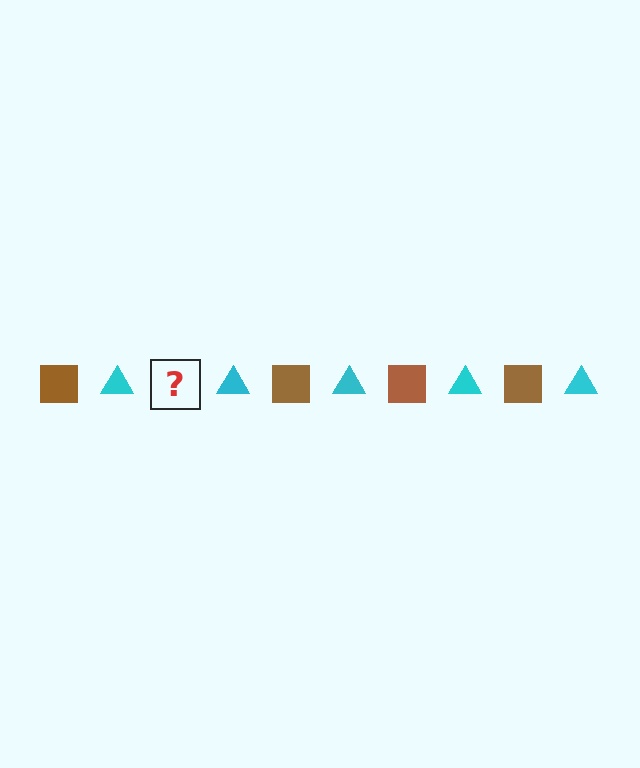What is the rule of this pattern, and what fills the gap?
The rule is that the pattern alternates between brown square and cyan triangle. The gap should be filled with a brown square.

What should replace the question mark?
The question mark should be replaced with a brown square.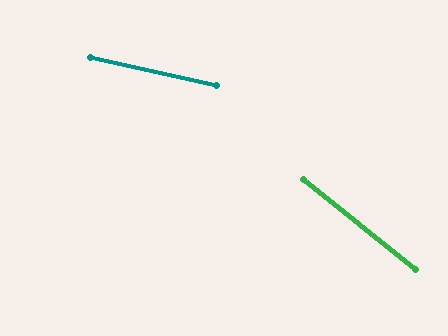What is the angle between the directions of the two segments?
Approximately 27 degrees.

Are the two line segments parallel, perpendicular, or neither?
Neither parallel nor perpendicular — they differ by about 27°.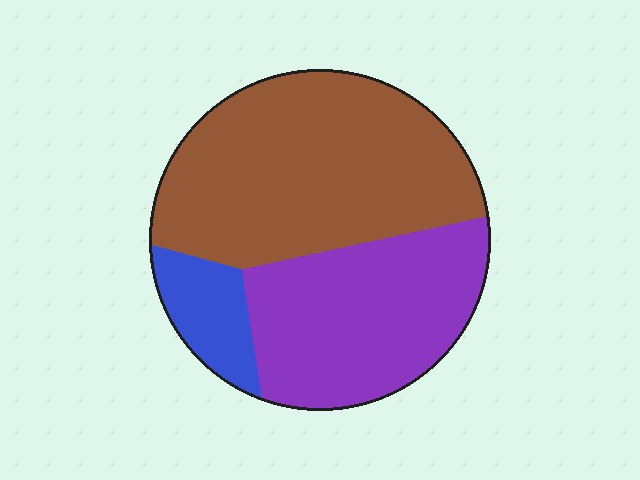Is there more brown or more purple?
Brown.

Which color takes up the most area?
Brown, at roughly 50%.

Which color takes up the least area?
Blue, at roughly 10%.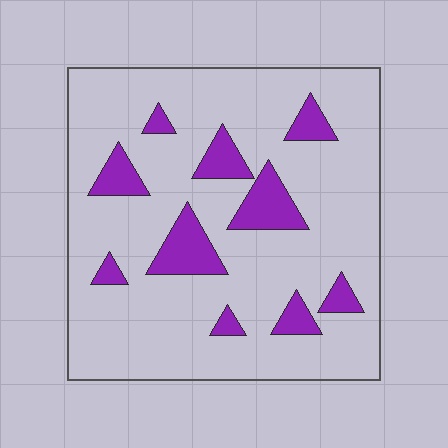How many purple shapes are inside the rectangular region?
10.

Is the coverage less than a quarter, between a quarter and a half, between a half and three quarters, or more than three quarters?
Less than a quarter.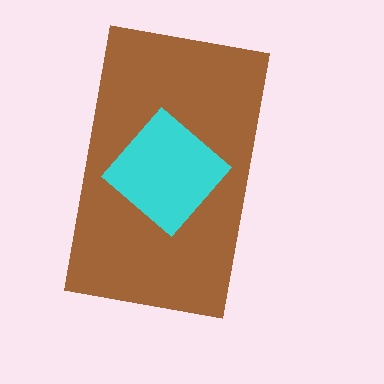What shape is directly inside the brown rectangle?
The cyan diamond.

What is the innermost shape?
The cyan diamond.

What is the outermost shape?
The brown rectangle.